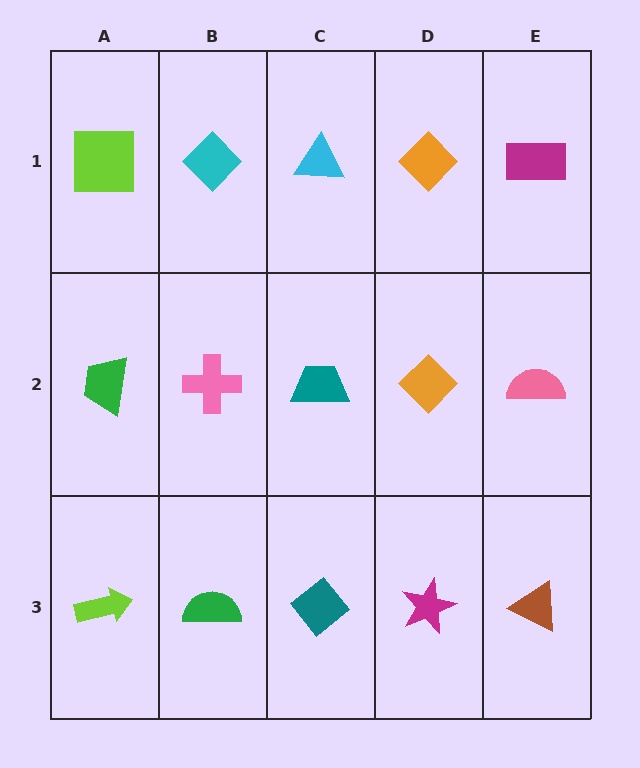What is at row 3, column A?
A lime arrow.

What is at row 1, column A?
A lime square.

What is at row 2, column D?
An orange diamond.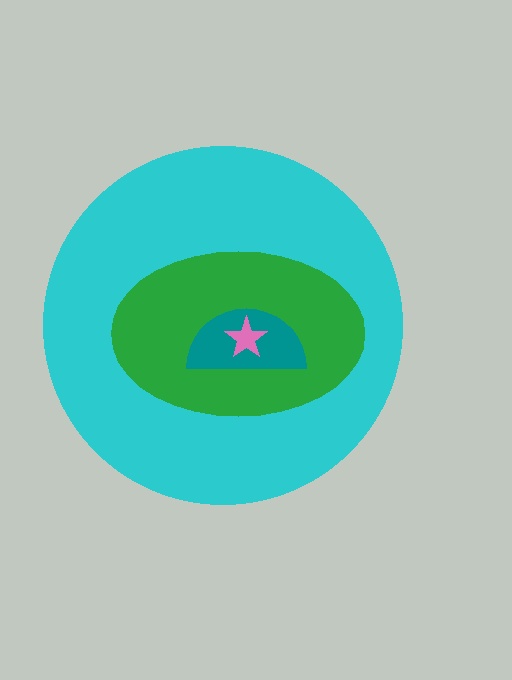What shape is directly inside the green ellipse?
The teal semicircle.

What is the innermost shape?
The pink star.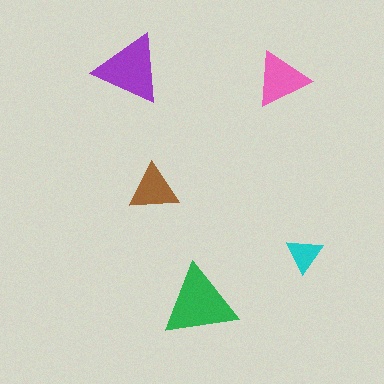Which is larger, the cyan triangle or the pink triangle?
The pink one.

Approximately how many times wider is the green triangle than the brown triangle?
About 1.5 times wider.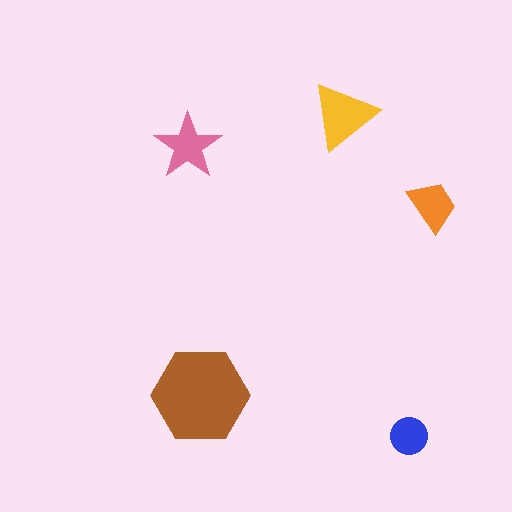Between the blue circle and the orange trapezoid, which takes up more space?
The orange trapezoid.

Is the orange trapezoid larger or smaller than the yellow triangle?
Smaller.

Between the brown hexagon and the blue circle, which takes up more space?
The brown hexagon.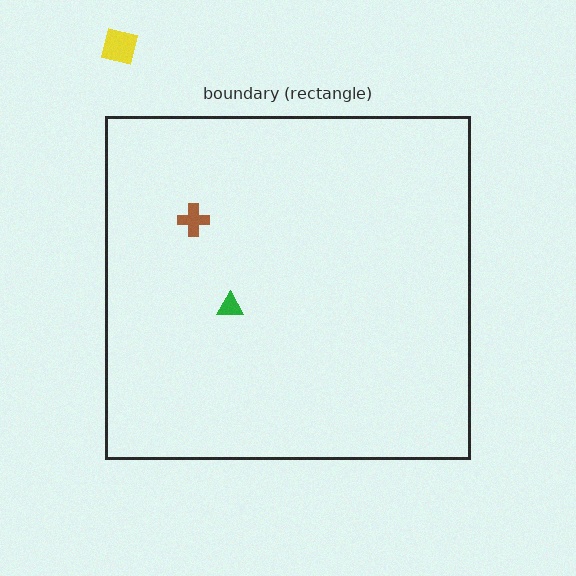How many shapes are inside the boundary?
2 inside, 1 outside.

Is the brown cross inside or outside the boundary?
Inside.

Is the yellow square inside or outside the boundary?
Outside.